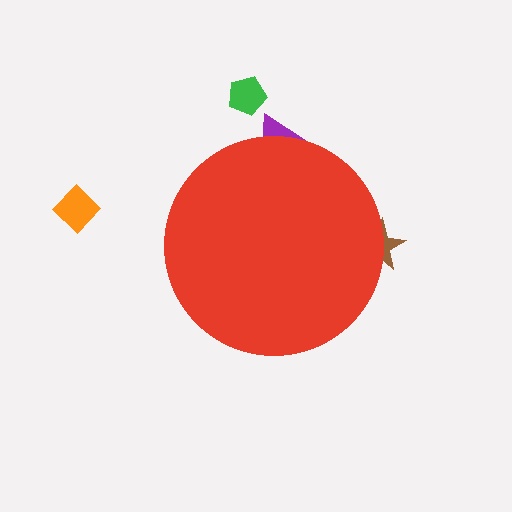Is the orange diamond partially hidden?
No, the orange diamond is fully visible.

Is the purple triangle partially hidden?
Yes, the purple triangle is partially hidden behind the red circle.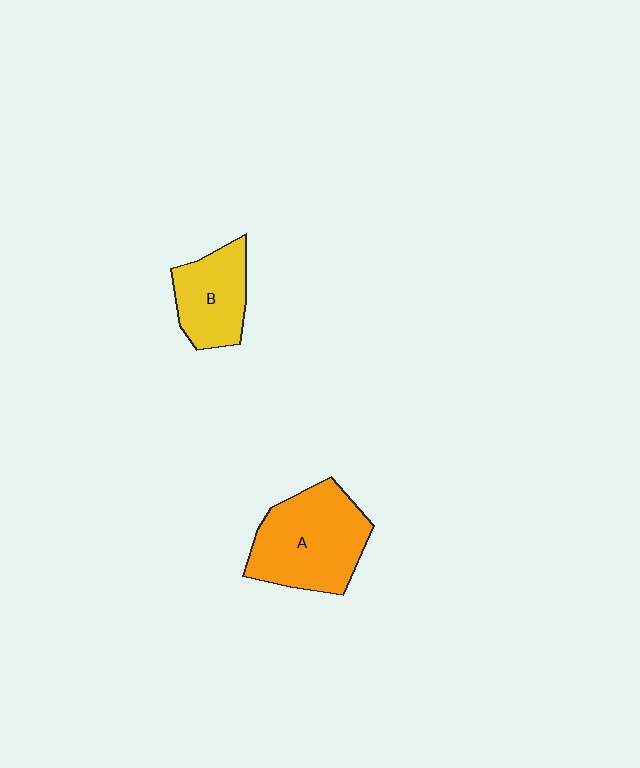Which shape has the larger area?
Shape A (orange).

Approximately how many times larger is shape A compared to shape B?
Approximately 1.6 times.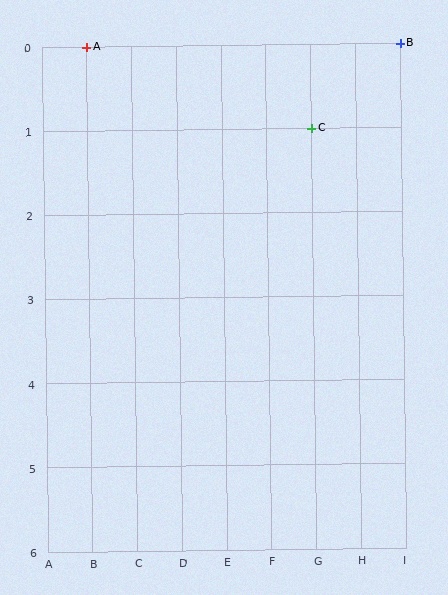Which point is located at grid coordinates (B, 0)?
Point A is at (B, 0).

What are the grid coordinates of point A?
Point A is at grid coordinates (B, 0).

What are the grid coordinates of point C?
Point C is at grid coordinates (G, 1).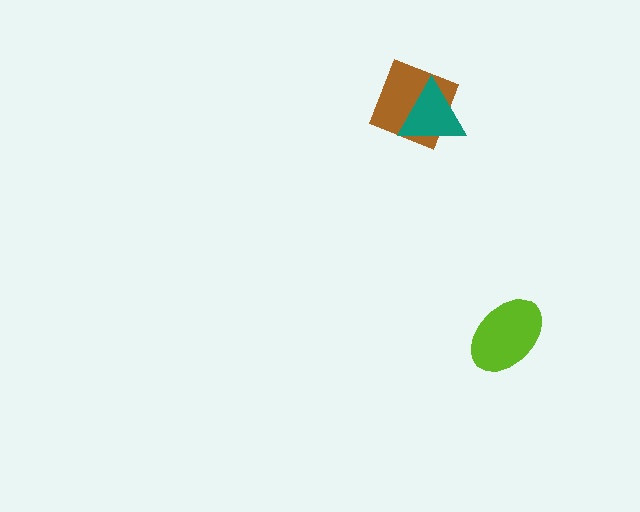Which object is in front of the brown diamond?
The teal triangle is in front of the brown diamond.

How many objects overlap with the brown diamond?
1 object overlaps with the brown diamond.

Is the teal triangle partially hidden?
No, no other shape covers it.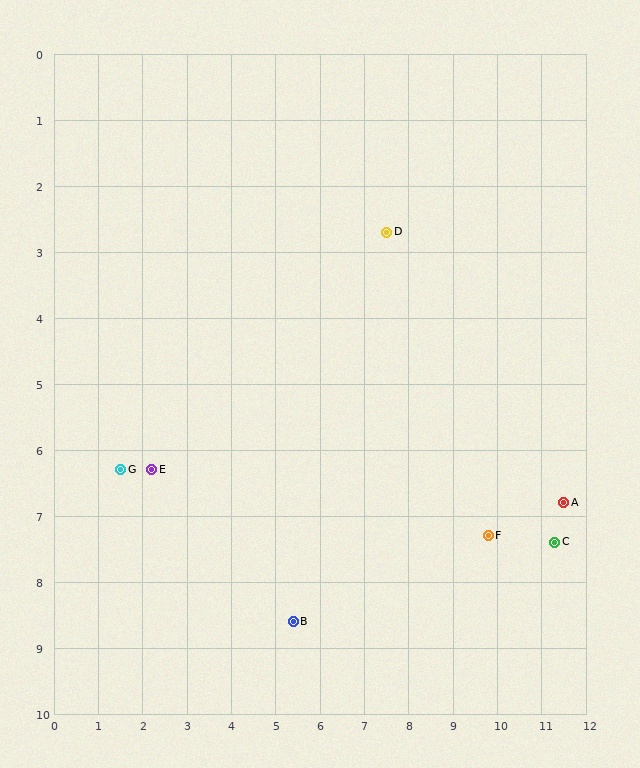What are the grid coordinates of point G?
Point G is at approximately (1.5, 6.3).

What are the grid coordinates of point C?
Point C is at approximately (11.3, 7.4).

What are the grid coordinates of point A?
Point A is at approximately (11.5, 6.8).